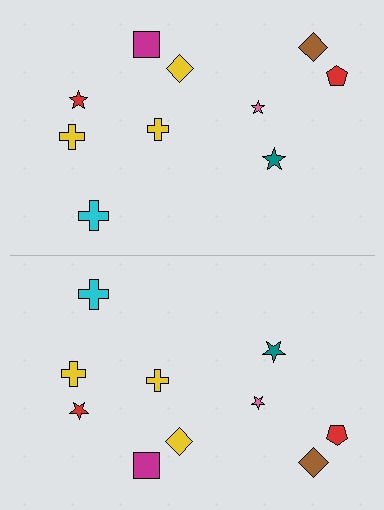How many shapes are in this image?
There are 20 shapes in this image.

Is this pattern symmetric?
Yes, this pattern has bilateral (reflection) symmetry.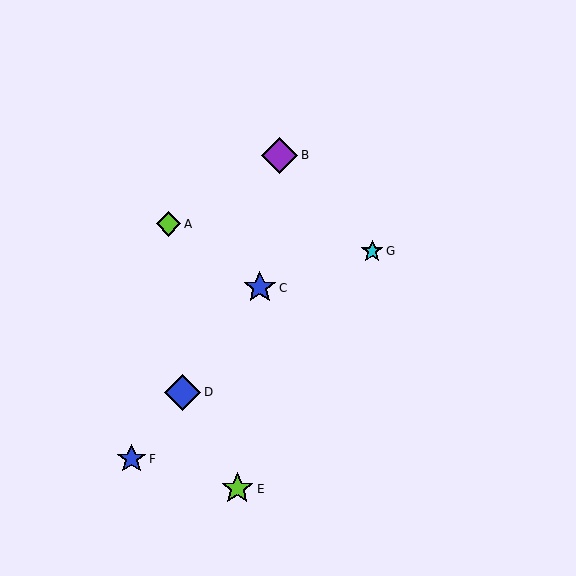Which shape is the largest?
The blue diamond (labeled D) is the largest.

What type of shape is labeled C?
Shape C is a blue star.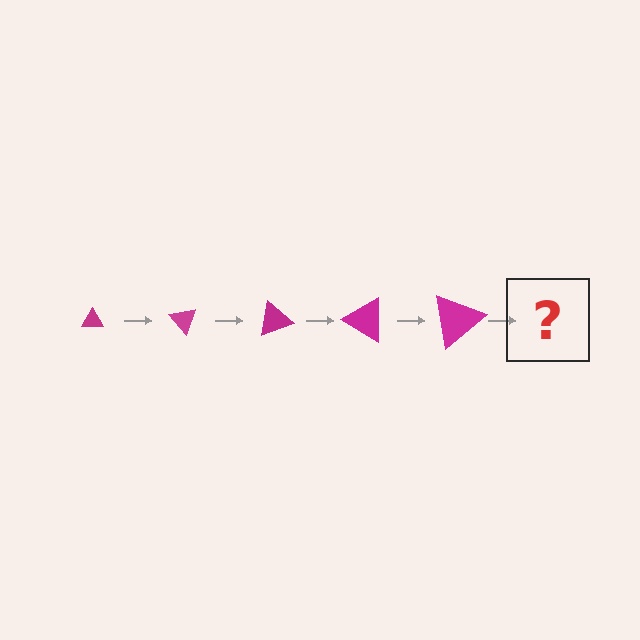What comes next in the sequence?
The next element should be a triangle, larger than the previous one and rotated 250 degrees from the start.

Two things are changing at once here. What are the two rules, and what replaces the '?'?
The two rules are that the triangle grows larger each step and it rotates 50 degrees each step. The '?' should be a triangle, larger than the previous one and rotated 250 degrees from the start.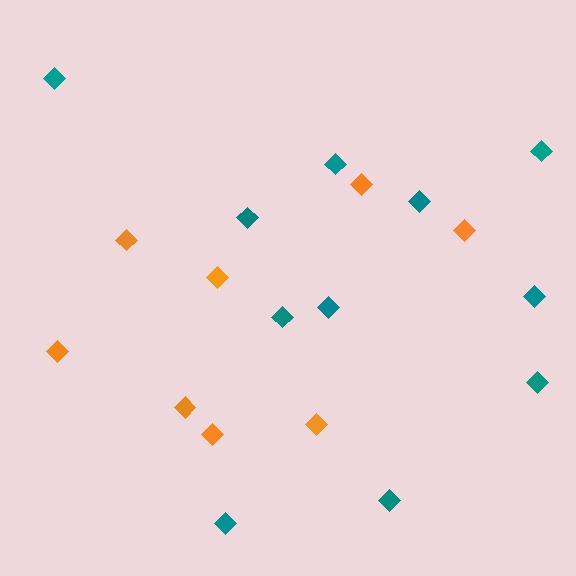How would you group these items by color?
There are 2 groups: one group of teal diamonds (11) and one group of orange diamonds (8).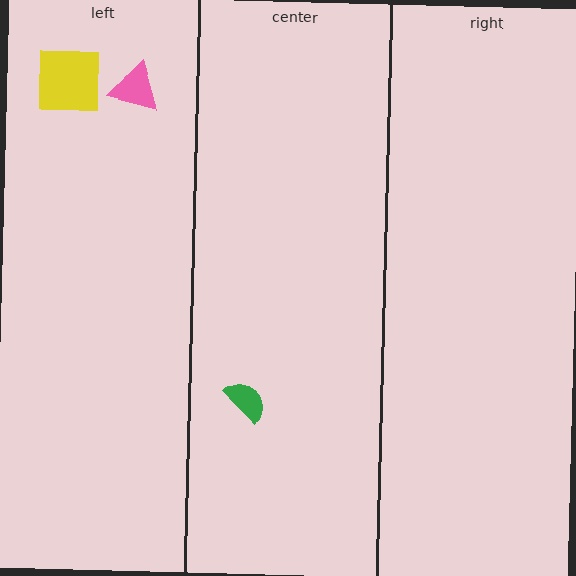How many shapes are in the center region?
1.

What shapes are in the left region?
The yellow square, the pink triangle.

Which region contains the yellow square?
The left region.